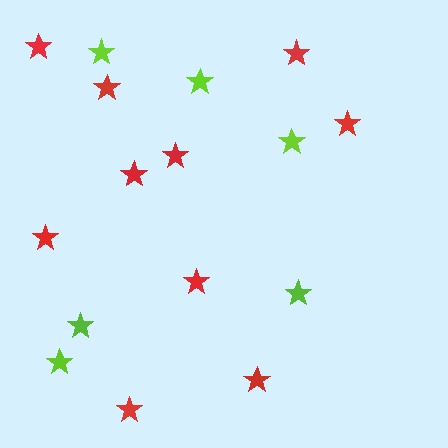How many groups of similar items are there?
There are 2 groups: one group of red stars (10) and one group of lime stars (6).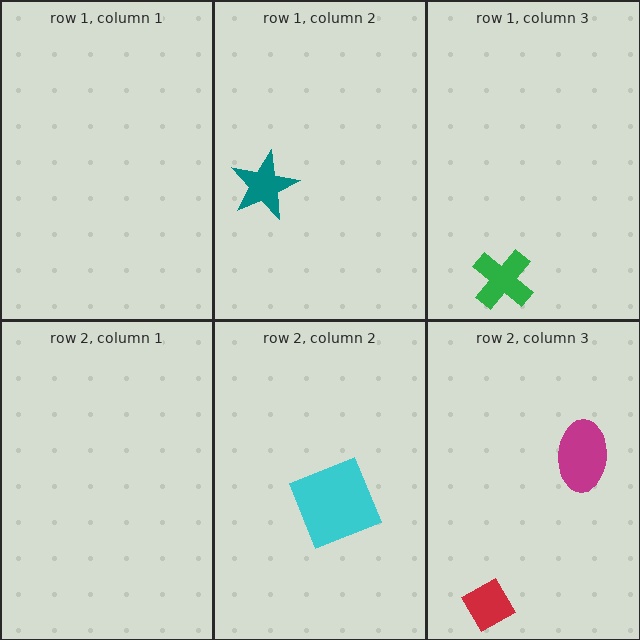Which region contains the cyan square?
The row 2, column 2 region.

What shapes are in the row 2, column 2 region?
The cyan square.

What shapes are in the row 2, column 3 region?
The magenta ellipse, the red diamond.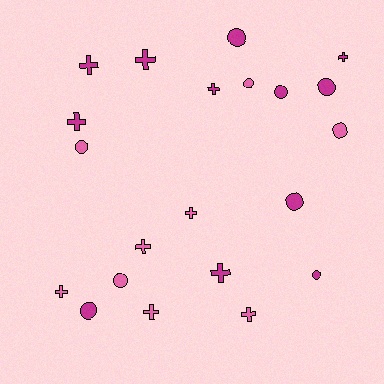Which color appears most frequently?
Magenta, with 12 objects.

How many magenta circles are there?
There are 6 magenta circles.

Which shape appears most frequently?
Cross, with 11 objects.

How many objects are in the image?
There are 21 objects.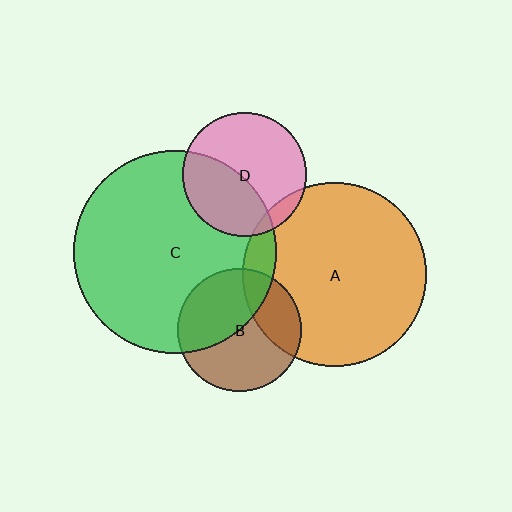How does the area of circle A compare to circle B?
Approximately 2.2 times.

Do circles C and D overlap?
Yes.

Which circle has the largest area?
Circle C (green).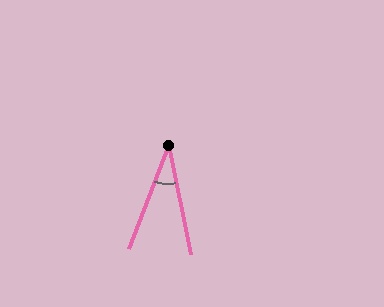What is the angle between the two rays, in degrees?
Approximately 32 degrees.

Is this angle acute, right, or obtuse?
It is acute.